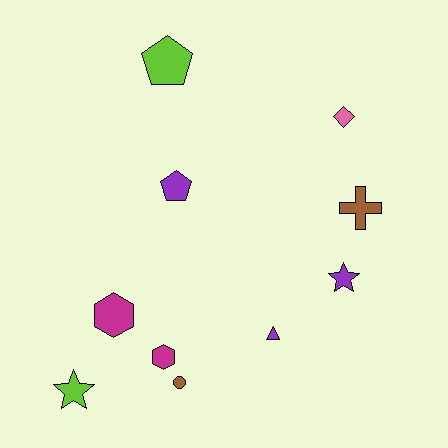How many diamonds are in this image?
There is 1 diamond.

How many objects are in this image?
There are 10 objects.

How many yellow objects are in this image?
There are no yellow objects.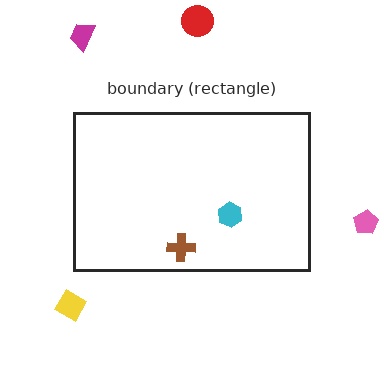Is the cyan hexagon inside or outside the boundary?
Inside.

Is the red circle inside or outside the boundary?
Outside.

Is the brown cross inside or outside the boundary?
Inside.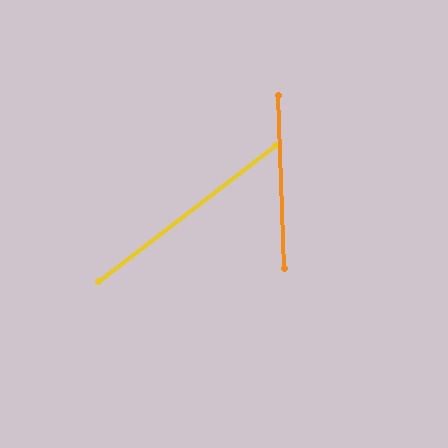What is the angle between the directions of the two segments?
Approximately 55 degrees.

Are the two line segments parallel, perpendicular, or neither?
Neither parallel nor perpendicular — they differ by about 55°.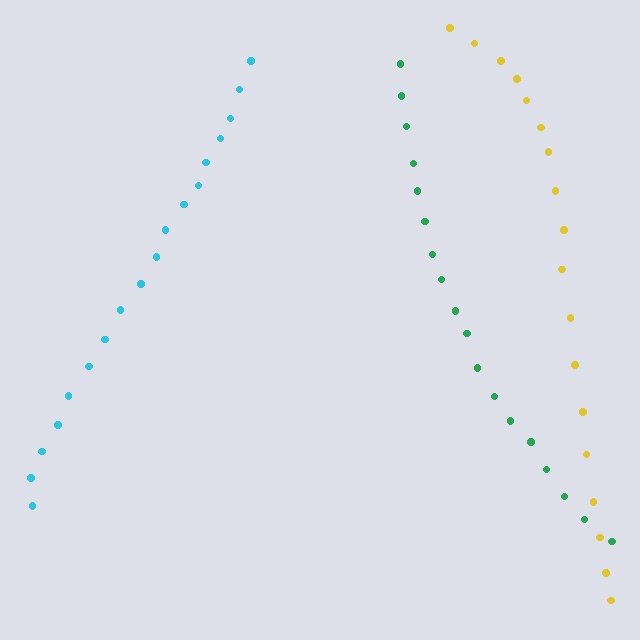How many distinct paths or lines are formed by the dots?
There are 3 distinct paths.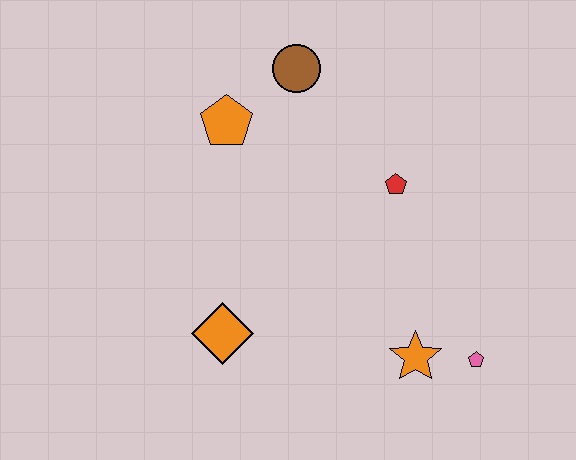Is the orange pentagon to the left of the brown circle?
Yes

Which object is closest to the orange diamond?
The orange star is closest to the orange diamond.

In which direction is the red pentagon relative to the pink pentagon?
The red pentagon is above the pink pentagon.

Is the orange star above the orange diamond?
No